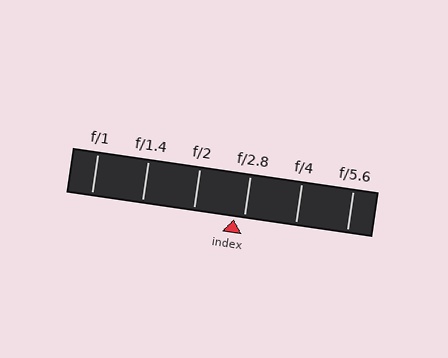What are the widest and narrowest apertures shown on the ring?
The widest aperture shown is f/1 and the narrowest is f/5.6.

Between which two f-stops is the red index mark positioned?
The index mark is between f/2 and f/2.8.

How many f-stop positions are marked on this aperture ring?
There are 6 f-stop positions marked.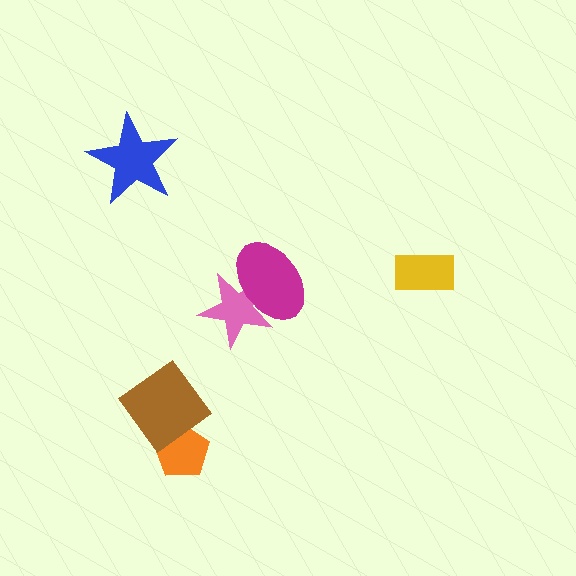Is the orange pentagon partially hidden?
Yes, it is partially covered by another shape.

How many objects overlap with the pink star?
1 object overlaps with the pink star.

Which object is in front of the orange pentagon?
The brown diamond is in front of the orange pentagon.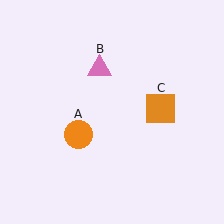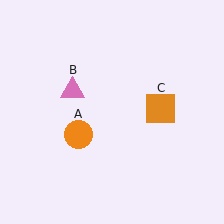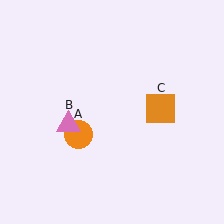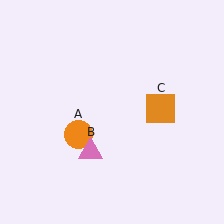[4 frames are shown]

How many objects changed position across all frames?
1 object changed position: pink triangle (object B).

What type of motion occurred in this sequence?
The pink triangle (object B) rotated counterclockwise around the center of the scene.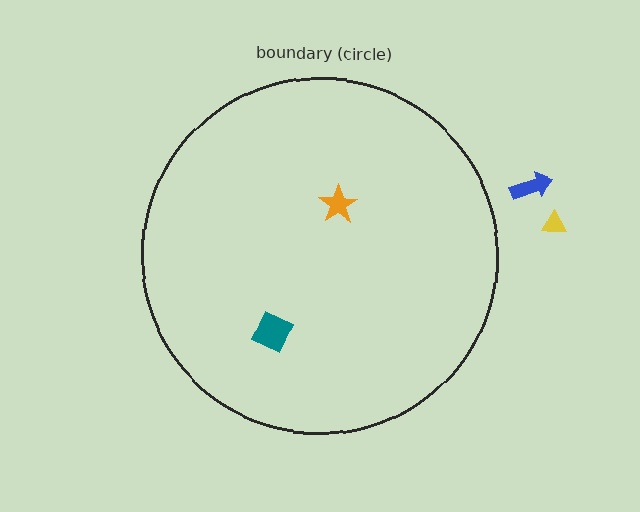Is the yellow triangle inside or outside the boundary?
Outside.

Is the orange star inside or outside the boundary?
Inside.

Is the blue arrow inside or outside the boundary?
Outside.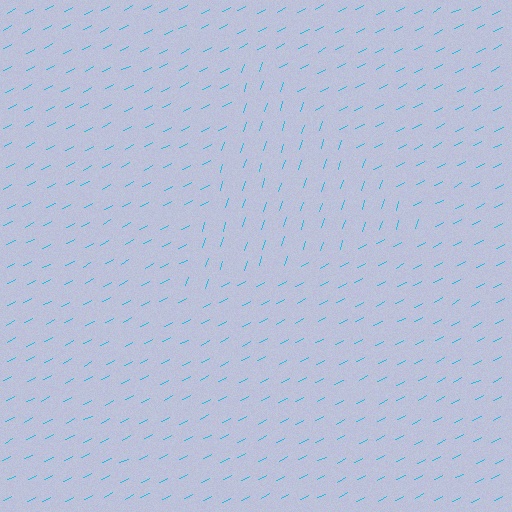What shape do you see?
I see a triangle.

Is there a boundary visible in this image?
Yes, there is a texture boundary formed by a change in line orientation.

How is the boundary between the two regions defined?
The boundary is defined purely by a change in line orientation (approximately 45 degrees difference). All lines are the same color and thickness.